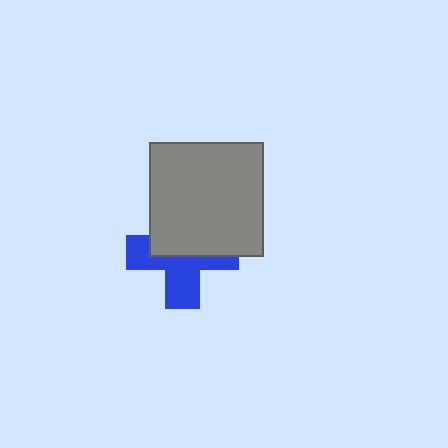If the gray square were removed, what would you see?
You would see the complete blue cross.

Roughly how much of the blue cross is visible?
About half of it is visible (roughly 49%).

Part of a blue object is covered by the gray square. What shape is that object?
It is a cross.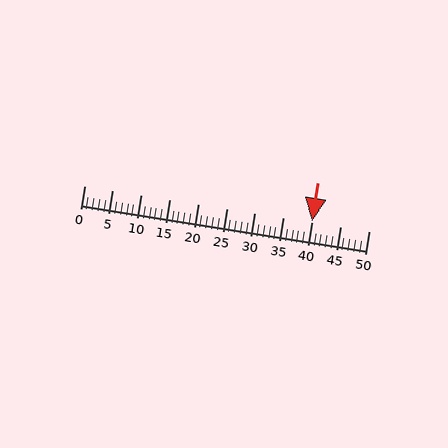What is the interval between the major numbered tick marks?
The major tick marks are spaced 5 units apart.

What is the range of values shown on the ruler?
The ruler shows values from 0 to 50.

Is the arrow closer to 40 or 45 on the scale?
The arrow is closer to 40.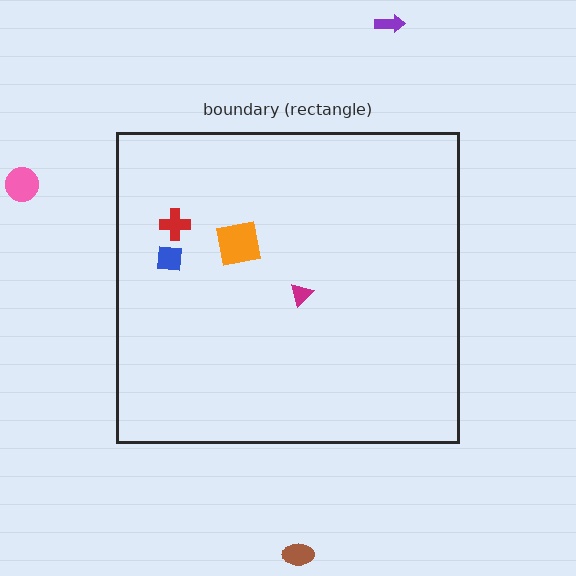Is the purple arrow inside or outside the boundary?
Outside.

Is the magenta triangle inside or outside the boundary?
Inside.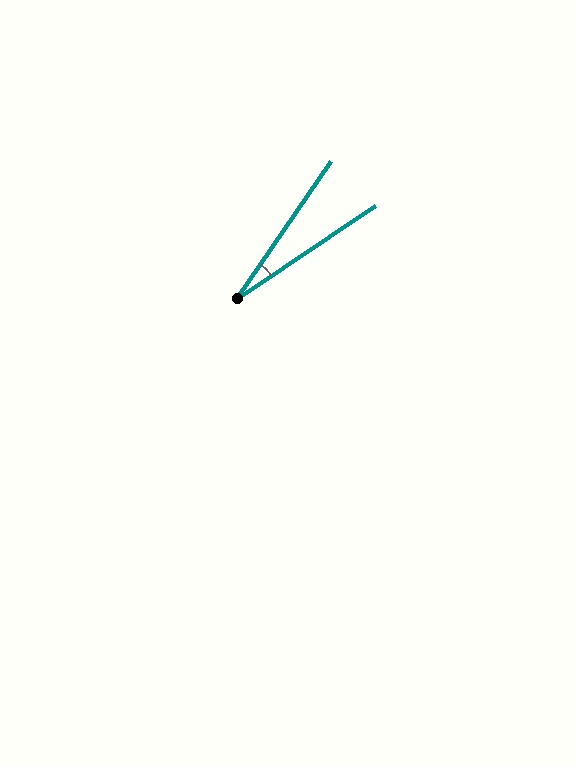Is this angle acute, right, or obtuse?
It is acute.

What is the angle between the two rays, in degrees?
Approximately 22 degrees.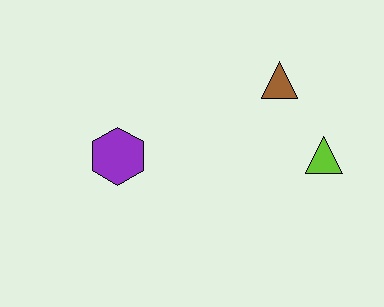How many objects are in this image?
There are 3 objects.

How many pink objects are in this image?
There are no pink objects.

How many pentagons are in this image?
There are no pentagons.